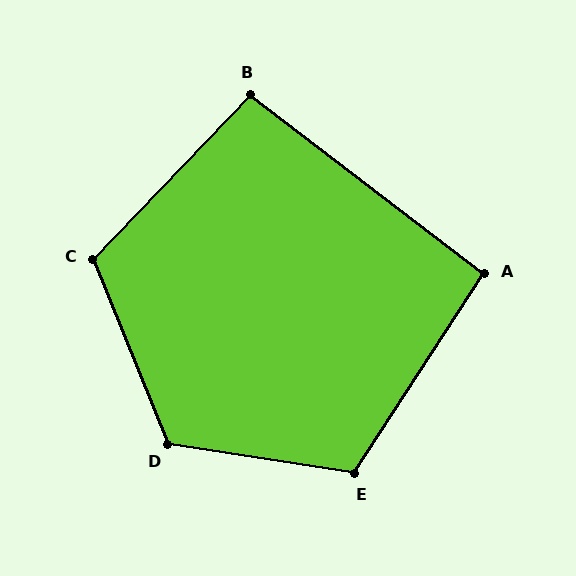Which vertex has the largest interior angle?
D, at approximately 121 degrees.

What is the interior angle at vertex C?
Approximately 114 degrees (obtuse).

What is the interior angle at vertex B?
Approximately 96 degrees (obtuse).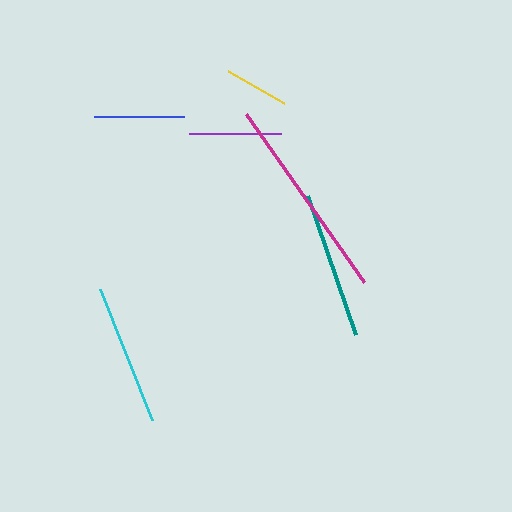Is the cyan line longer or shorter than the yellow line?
The cyan line is longer than the yellow line.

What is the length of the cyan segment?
The cyan segment is approximately 141 pixels long.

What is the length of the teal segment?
The teal segment is approximately 147 pixels long.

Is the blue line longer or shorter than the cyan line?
The cyan line is longer than the blue line.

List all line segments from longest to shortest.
From longest to shortest: magenta, teal, cyan, purple, blue, yellow.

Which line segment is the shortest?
The yellow line is the shortest at approximately 64 pixels.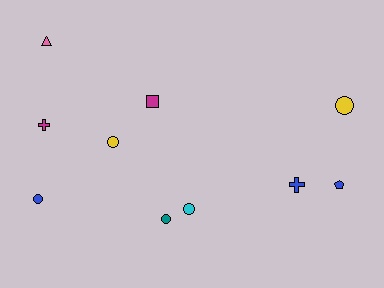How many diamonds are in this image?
There are no diamonds.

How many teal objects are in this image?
There is 1 teal object.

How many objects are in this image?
There are 10 objects.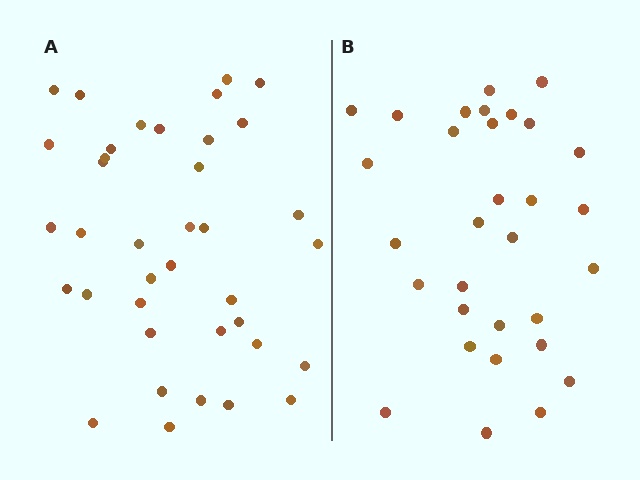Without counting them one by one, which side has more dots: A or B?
Region A (the left region) has more dots.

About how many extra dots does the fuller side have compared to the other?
Region A has roughly 8 or so more dots than region B.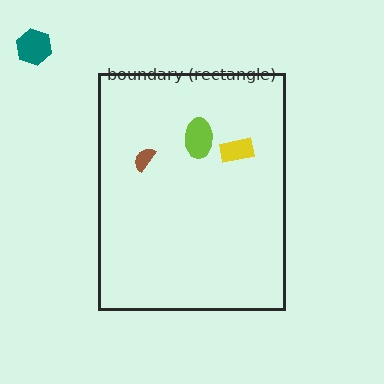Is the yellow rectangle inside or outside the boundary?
Inside.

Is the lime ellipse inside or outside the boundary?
Inside.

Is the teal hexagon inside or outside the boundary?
Outside.